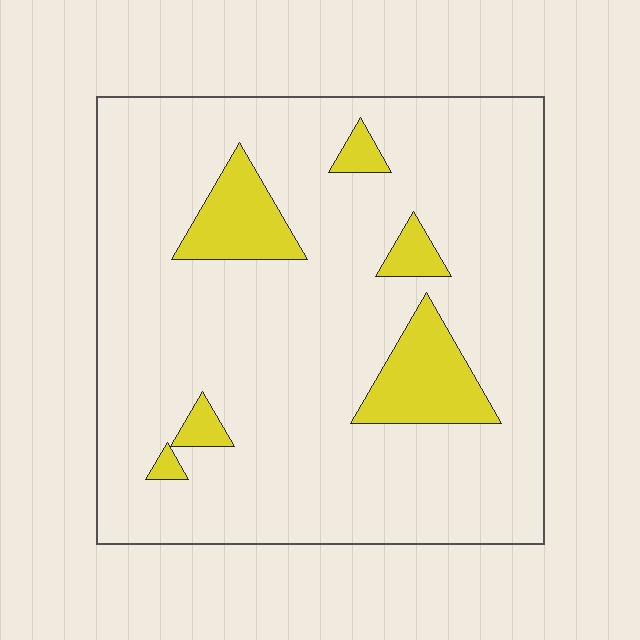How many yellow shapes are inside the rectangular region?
6.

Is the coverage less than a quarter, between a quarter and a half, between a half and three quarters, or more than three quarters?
Less than a quarter.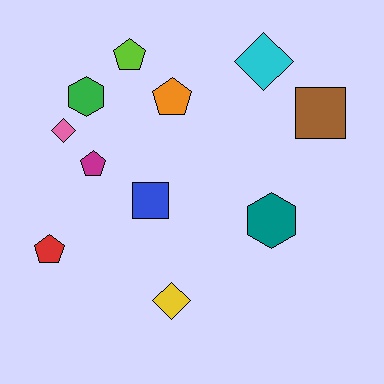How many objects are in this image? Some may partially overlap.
There are 11 objects.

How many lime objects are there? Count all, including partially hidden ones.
There is 1 lime object.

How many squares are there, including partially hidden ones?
There are 2 squares.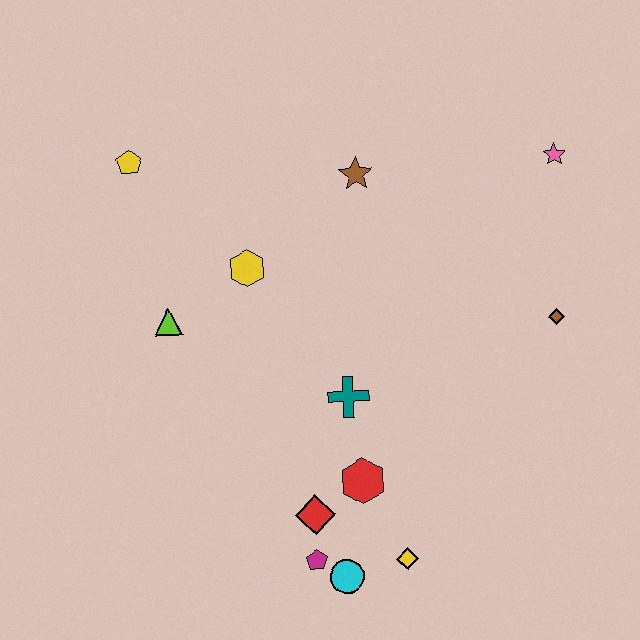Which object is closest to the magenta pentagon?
The cyan circle is closest to the magenta pentagon.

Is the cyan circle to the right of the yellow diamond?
No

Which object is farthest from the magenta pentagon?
The pink star is farthest from the magenta pentagon.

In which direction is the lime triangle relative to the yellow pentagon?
The lime triangle is below the yellow pentagon.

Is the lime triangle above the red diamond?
Yes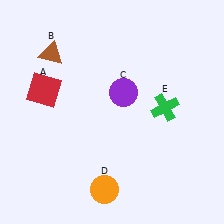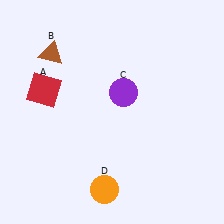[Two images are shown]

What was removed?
The green cross (E) was removed in Image 2.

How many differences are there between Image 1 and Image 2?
There is 1 difference between the two images.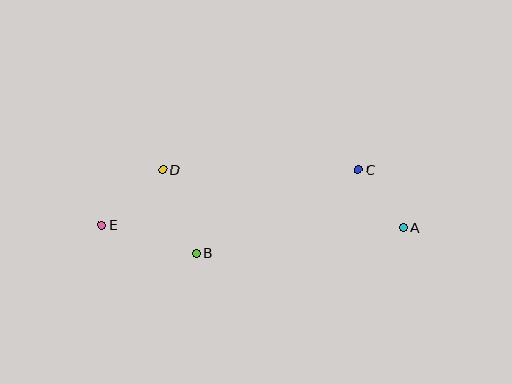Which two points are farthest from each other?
Points A and E are farthest from each other.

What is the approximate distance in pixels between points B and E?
The distance between B and E is approximately 98 pixels.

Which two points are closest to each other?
Points A and C are closest to each other.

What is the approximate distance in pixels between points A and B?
The distance between A and B is approximately 209 pixels.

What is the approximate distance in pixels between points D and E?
The distance between D and E is approximately 82 pixels.